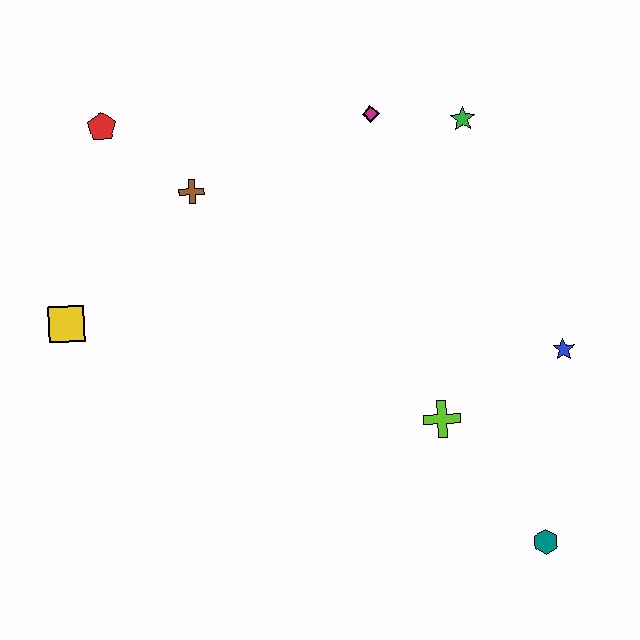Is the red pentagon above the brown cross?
Yes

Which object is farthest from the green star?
The yellow square is farthest from the green star.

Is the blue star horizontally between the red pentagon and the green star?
No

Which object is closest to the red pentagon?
The brown cross is closest to the red pentagon.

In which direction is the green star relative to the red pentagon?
The green star is to the right of the red pentagon.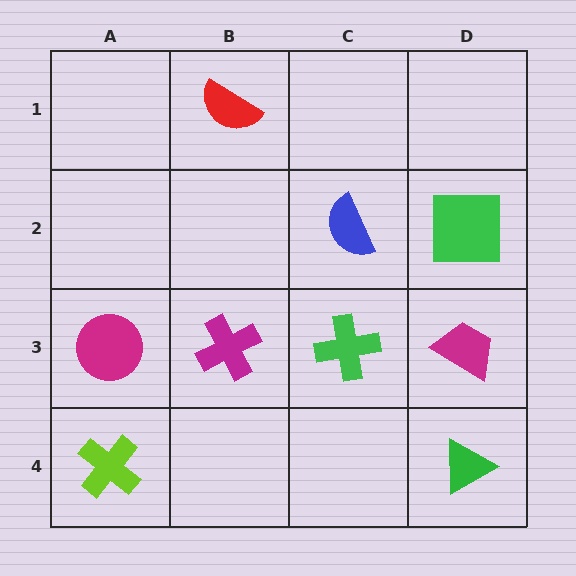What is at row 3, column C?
A green cross.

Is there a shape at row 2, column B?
No, that cell is empty.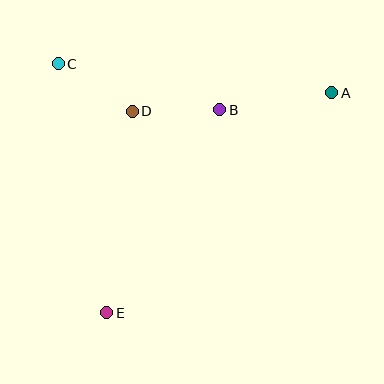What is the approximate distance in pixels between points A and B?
The distance between A and B is approximately 113 pixels.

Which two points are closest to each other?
Points B and D are closest to each other.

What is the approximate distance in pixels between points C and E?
The distance between C and E is approximately 254 pixels.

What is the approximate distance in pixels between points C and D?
The distance between C and D is approximately 88 pixels.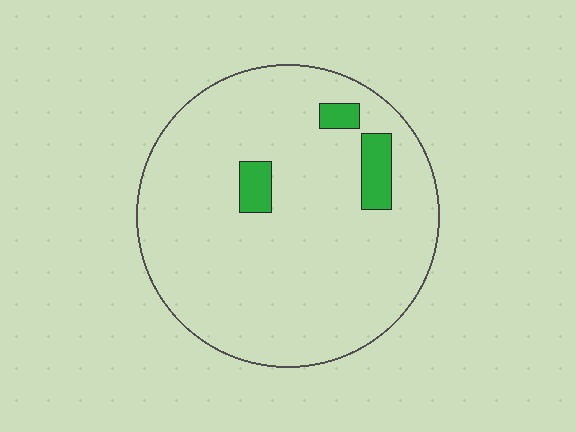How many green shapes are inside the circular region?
3.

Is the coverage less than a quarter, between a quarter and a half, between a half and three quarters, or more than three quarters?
Less than a quarter.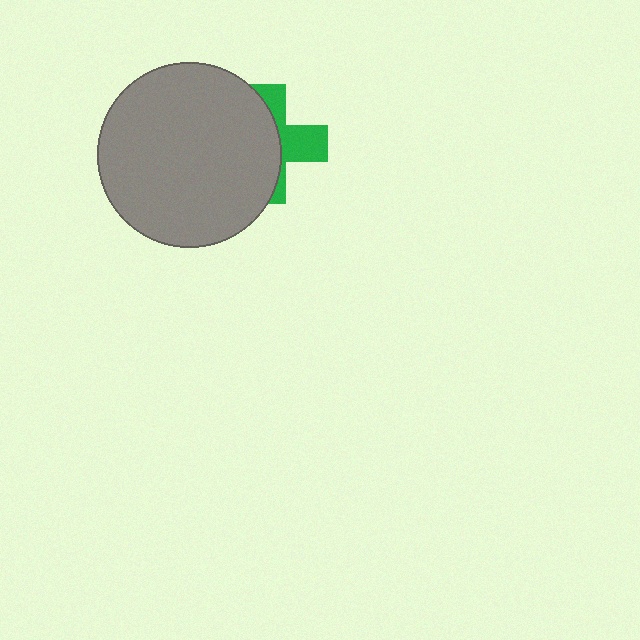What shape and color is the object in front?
The object in front is a gray circle.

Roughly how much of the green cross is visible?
A small part of it is visible (roughly 39%).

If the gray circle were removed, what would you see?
You would see the complete green cross.